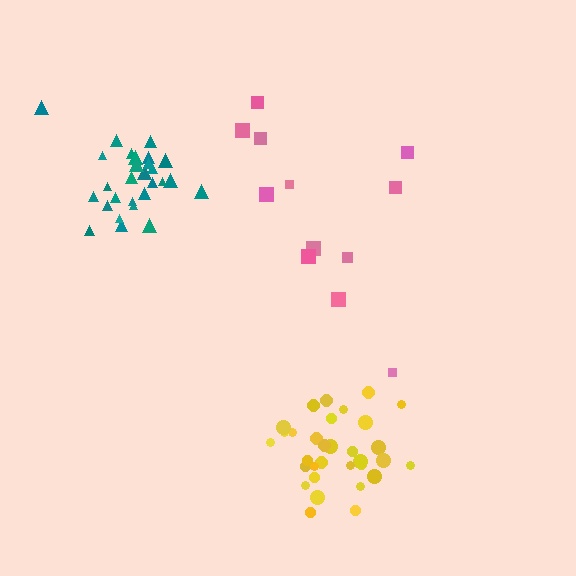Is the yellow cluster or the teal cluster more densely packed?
Teal.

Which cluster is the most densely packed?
Teal.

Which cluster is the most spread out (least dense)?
Pink.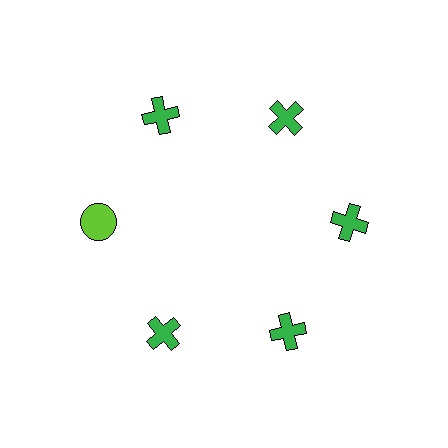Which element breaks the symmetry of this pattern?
The lime circle at roughly the 9 o'clock position breaks the symmetry. All other shapes are green crosses.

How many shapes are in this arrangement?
There are 6 shapes arranged in a ring pattern.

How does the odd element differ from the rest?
It differs in both color (lime instead of green) and shape (circle instead of cross).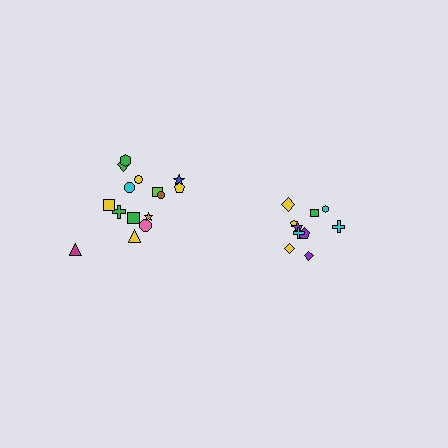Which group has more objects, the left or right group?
The left group.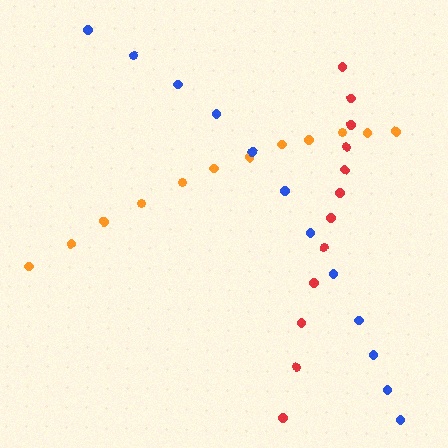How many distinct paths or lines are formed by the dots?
There are 3 distinct paths.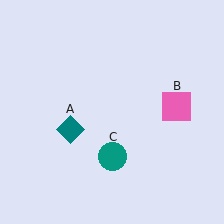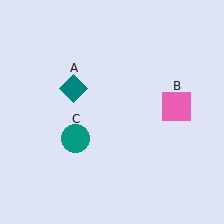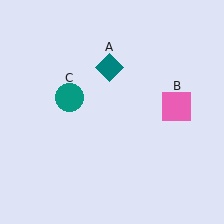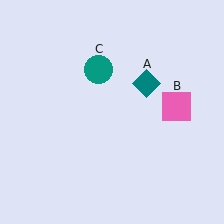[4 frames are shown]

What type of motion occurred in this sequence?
The teal diamond (object A), teal circle (object C) rotated clockwise around the center of the scene.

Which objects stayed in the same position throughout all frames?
Pink square (object B) remained stationary.